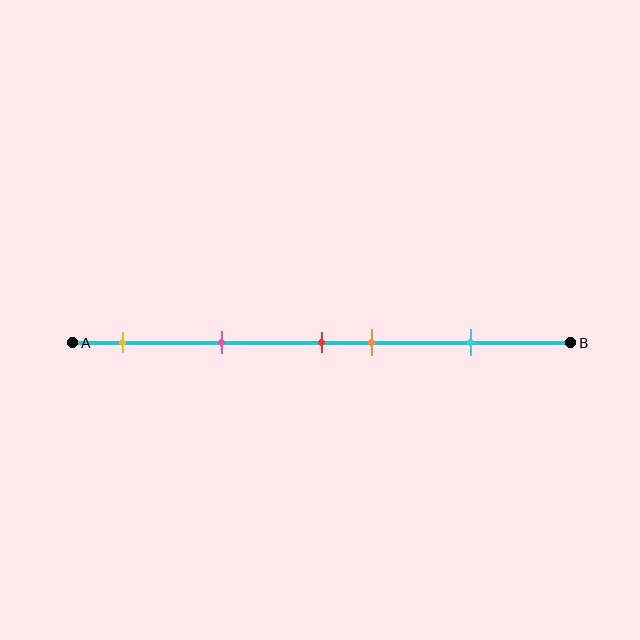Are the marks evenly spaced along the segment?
No, the marks are not evenly spaced.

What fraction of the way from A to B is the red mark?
The red mark is approximately 50% (0.5) of the way from A to B.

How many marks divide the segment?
There are 5 marks dividing the segment.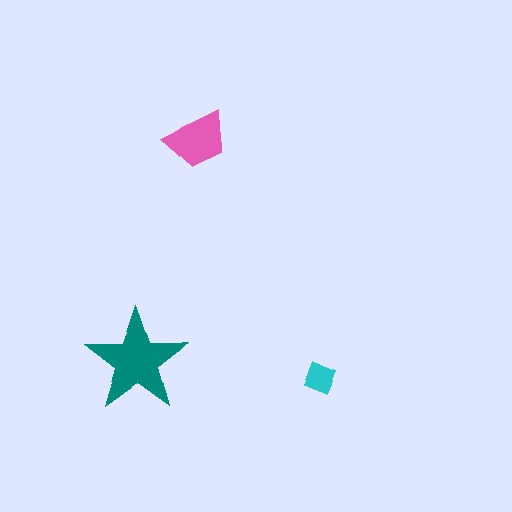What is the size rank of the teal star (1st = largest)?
1st.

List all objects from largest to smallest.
The teal star, the pink trapezoid, the cyan diamond.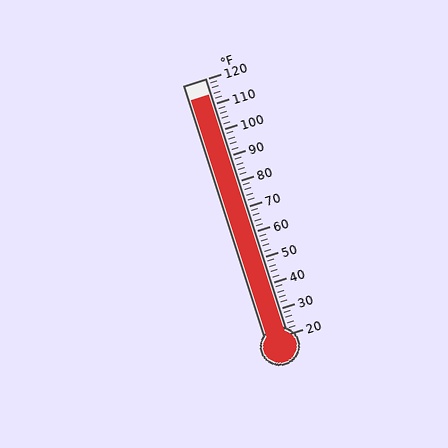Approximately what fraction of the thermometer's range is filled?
The thermometer is filled to approximately 95% of its range.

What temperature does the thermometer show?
The thermometer shows approximately 114°F.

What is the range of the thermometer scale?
The thermometer scale ranges from 20°F to 120°F.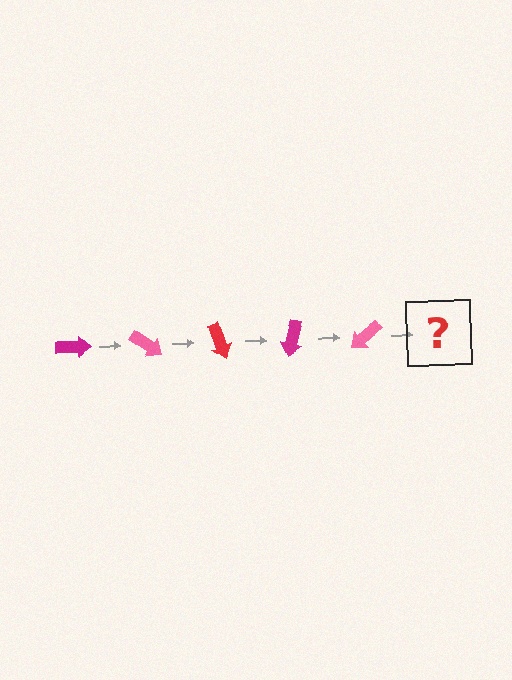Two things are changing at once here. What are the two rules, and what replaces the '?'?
The two rules are that it rotates 35 degrees each step and the color cycles through magenta, pink, and red. The '?' should be a red arrow, rotated 175 degrees from the start.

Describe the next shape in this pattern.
It should be a red arrow, rotated 175 degrees from the start.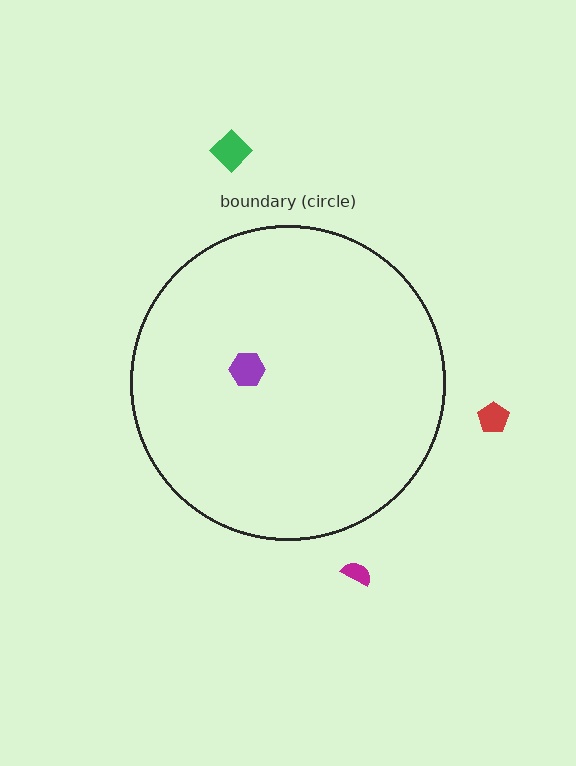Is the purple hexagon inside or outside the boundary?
Inside.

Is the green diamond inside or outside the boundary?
Outside.